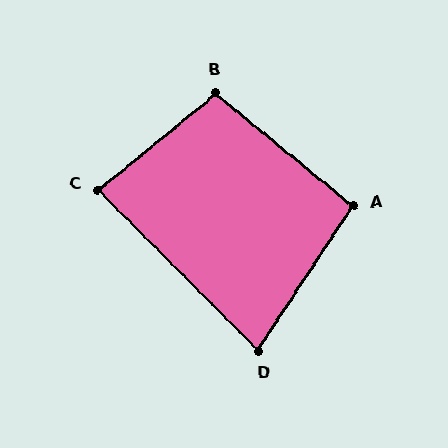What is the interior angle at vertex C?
Approximately 84 degrees (acute).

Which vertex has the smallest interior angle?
D, at approximately 78 degrees.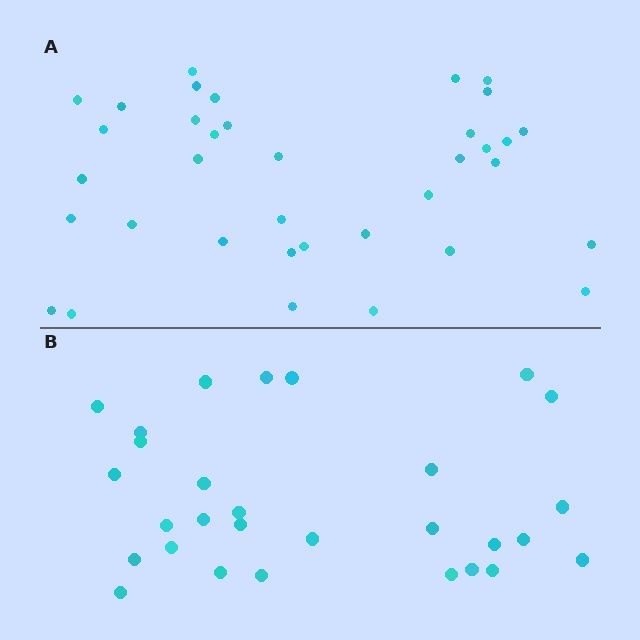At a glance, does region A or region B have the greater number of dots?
Region A (the top region) has more dots.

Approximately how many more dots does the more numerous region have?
Region A has roughly 8 or so more dots than region B.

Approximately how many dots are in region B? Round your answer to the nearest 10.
About 30 dots. (The exact count is 29, which rounds to 30.)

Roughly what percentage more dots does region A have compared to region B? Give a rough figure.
About 25% more.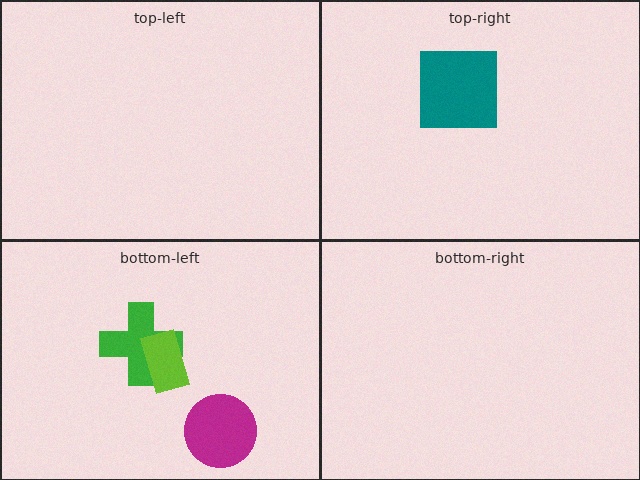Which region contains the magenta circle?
The bottom-left region.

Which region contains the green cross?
The bottom-left region.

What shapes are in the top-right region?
The teal square.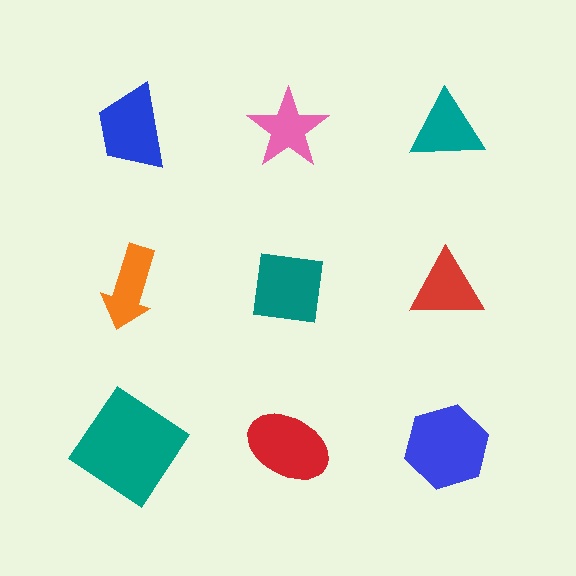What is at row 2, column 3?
A red triangle.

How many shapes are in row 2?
3 shapes.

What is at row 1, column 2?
A pink star.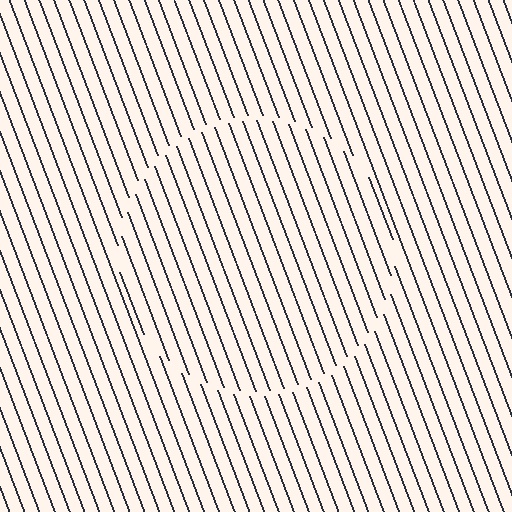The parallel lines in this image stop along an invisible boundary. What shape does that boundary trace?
An illusory circle. The interior of the shape contains the same grating, shifted by half a period — the contour is defined by the phase discontinuity where line-ends from the inner and outer gratings abut.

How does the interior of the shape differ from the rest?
The interior of the shape contains the same grating, shifted by half a period — the contour is defined by the phase discontinuity where line-ends from the inner and outer gratings abut.